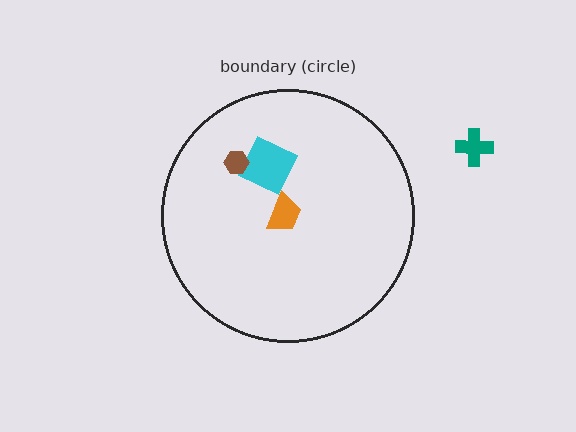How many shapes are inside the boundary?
3 inside, 1 outside.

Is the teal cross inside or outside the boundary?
Outside.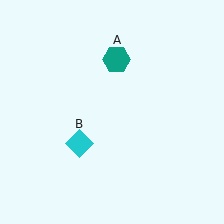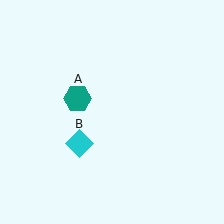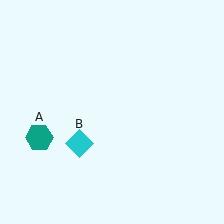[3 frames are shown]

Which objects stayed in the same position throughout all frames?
Cyan diamond (object B) remained stationary.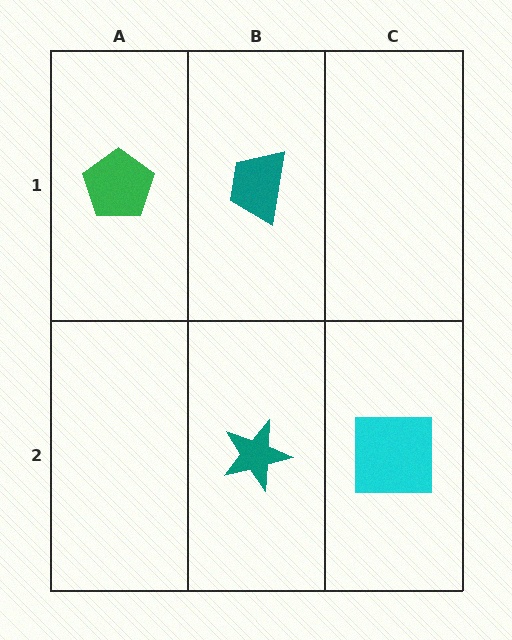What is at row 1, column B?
A teal trapezoid.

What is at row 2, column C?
A cyan square.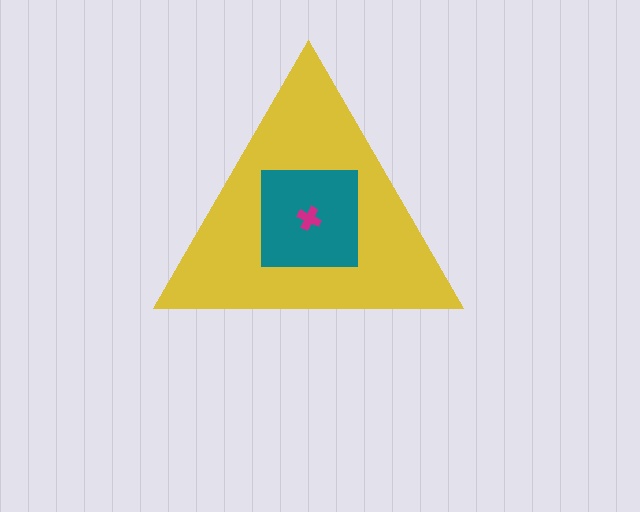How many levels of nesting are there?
3.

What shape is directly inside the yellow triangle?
The teal square.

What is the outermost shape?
The yellow triangle.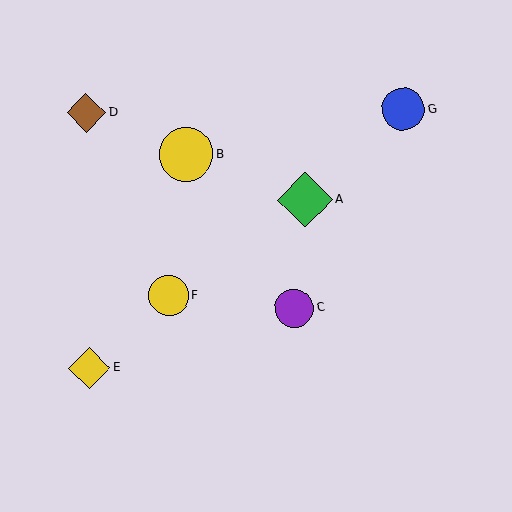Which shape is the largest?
The green diamond (labeled A) is the largest.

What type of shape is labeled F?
Shape F is a yellow circle.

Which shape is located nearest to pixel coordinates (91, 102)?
The brown diamond (labeled D) at (86, 113) is nearest to that location.